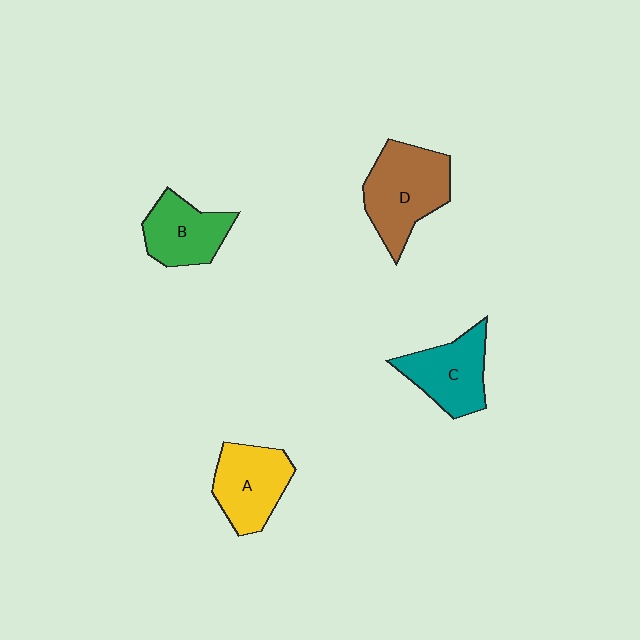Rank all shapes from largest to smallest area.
From largest to smallest: D (brown), A (yellow), C (teal), B (green).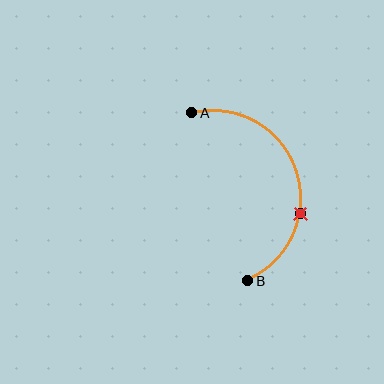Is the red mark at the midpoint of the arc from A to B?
No. The red mark lies on the arc but is closer to endpoint B. The arc midpoint would be at the point on the curve equidistant along the arc from both A and B.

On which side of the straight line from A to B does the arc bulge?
The arc bulges to the right of the straight line connecting A and B.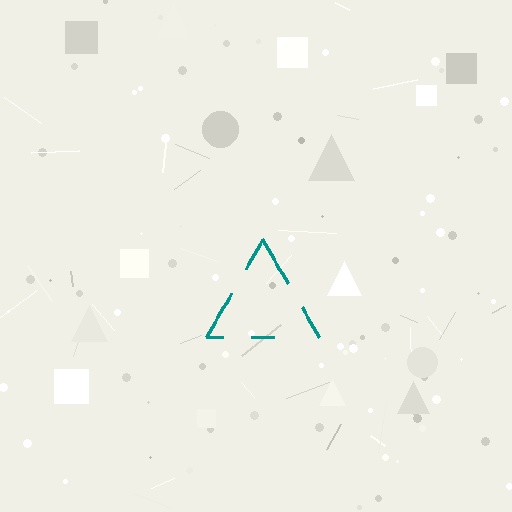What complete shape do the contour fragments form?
The contour fragments form a triangle.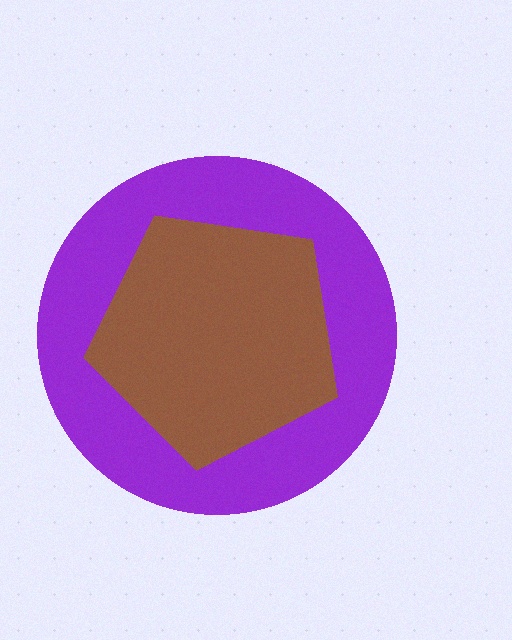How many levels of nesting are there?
2.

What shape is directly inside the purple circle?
The brown pentagon.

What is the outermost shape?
The purple circle.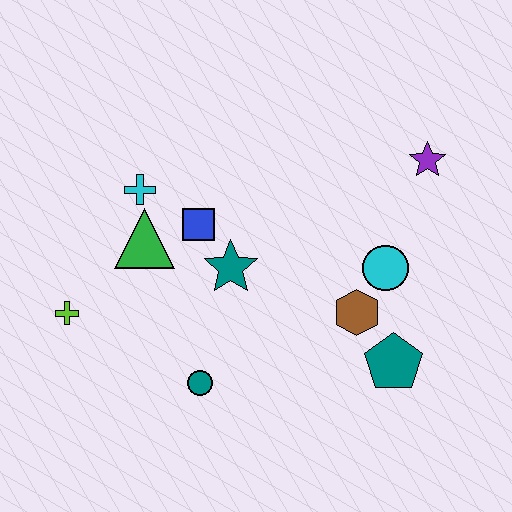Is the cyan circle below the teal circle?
No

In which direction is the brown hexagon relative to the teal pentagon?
The brown hexagon is above the teal pentagon.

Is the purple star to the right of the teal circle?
Yes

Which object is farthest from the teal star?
The purple star is farthest from the teal star.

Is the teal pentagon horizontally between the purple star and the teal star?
Yes